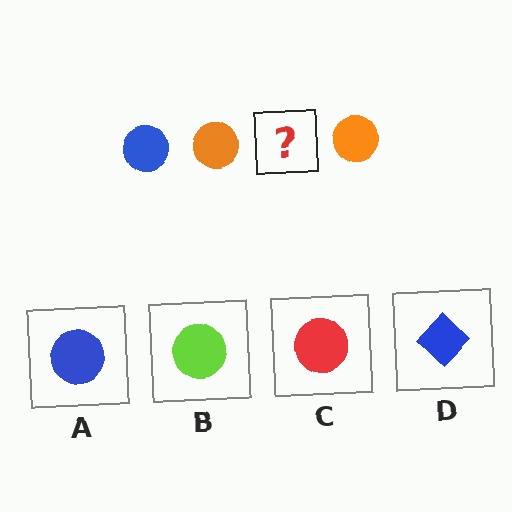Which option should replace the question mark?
Option A.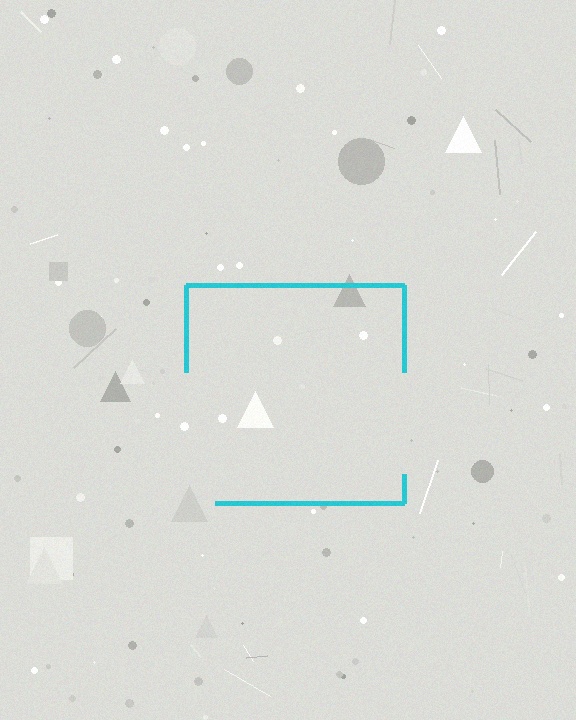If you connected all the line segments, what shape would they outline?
They would outline a square.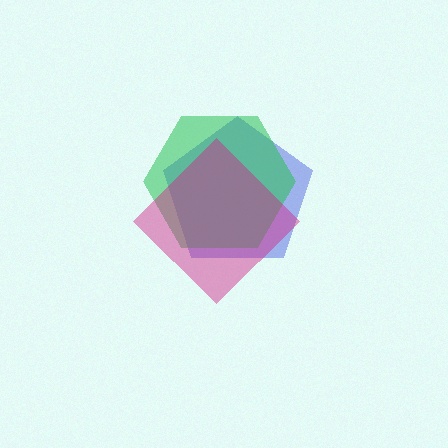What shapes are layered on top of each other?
The layered shapes are: a blue pentagon, a green hexagon, a magenta diamond.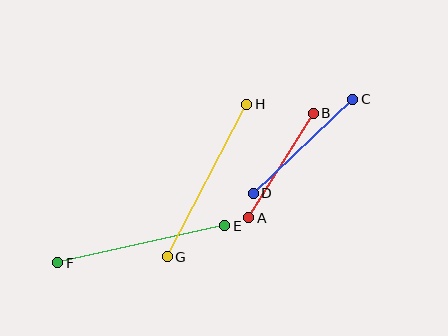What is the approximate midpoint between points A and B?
The midpoint is at approximately (281, 166) pixels.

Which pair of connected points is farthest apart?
Points G and H are farthest apart.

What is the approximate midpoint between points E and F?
The midpoint is at approximately (141, 244) pixels.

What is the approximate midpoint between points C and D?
The midpoint is at approximately (303, 146) pixels.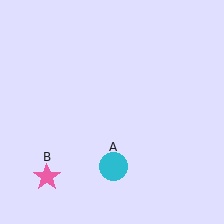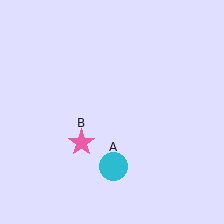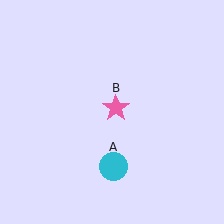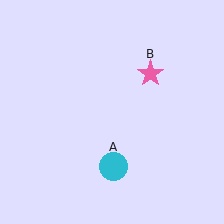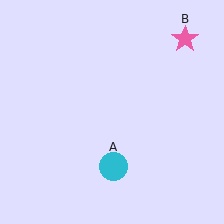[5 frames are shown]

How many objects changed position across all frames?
1 object changed position: pink star (object B).